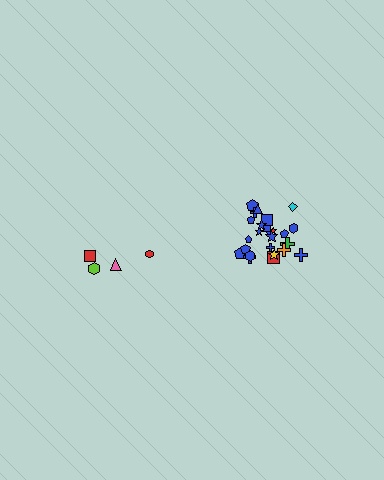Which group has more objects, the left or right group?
The right group.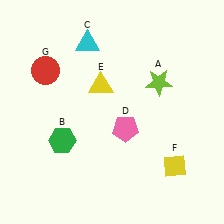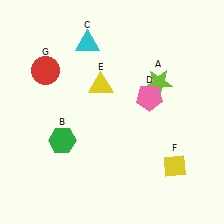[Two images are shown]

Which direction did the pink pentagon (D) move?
The pink pentagon (D) moved up.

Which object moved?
The pink pentagon (D) moved up.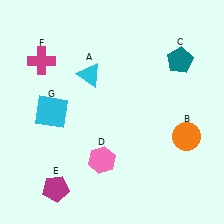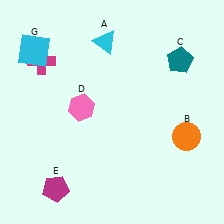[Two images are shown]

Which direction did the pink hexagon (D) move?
The pink hexagon (D) moved up.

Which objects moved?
The objects that moved are: the cyan triangle (A), the pink hexagon (D), the cyan square (G).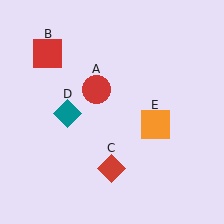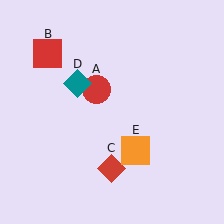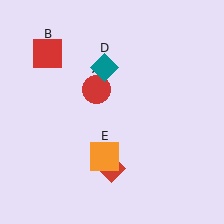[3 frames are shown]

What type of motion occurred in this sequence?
The teal diamond (object D), orange square (object E) rotated clockwise around the center of the scene.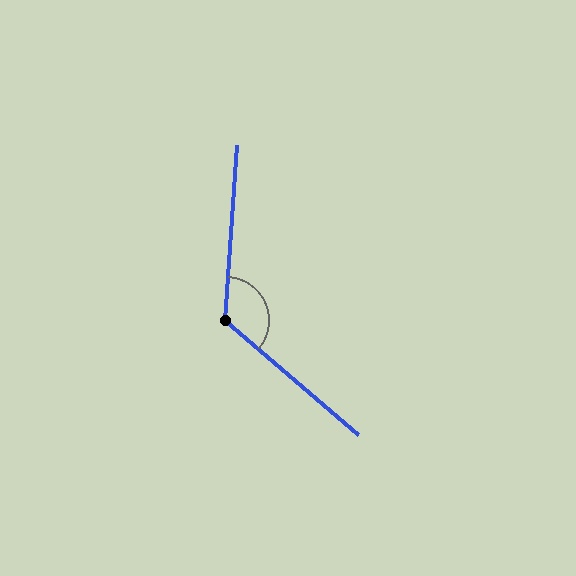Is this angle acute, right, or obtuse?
It is obtuse.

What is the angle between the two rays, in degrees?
Approximately 127 degrees.